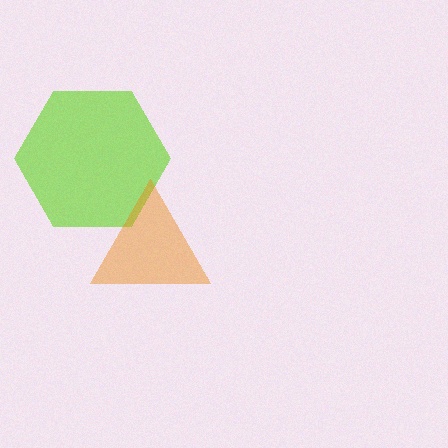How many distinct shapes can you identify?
There are 2 distinct shapes: a lime hexagon, an orange triangle.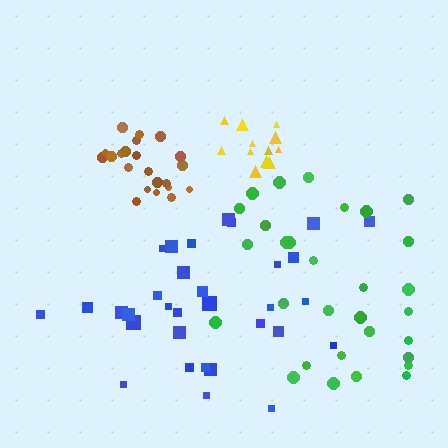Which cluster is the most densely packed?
Brown.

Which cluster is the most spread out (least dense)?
Blue.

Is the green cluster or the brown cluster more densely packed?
Brown.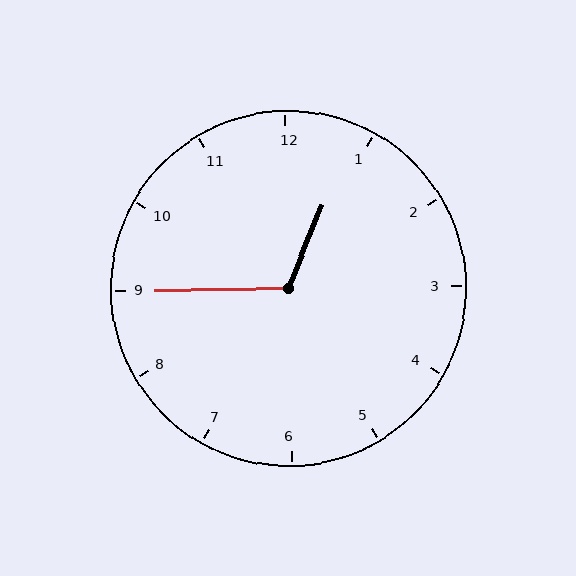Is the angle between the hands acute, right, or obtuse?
It is obtuse.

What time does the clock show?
12:45.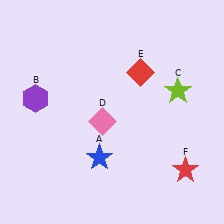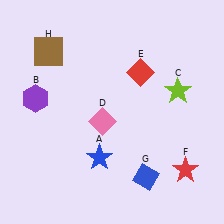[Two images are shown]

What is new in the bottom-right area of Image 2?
A blue diamond (G) was added in the bottom-right area of Image 2.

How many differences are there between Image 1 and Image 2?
There are 2 differences between the two images.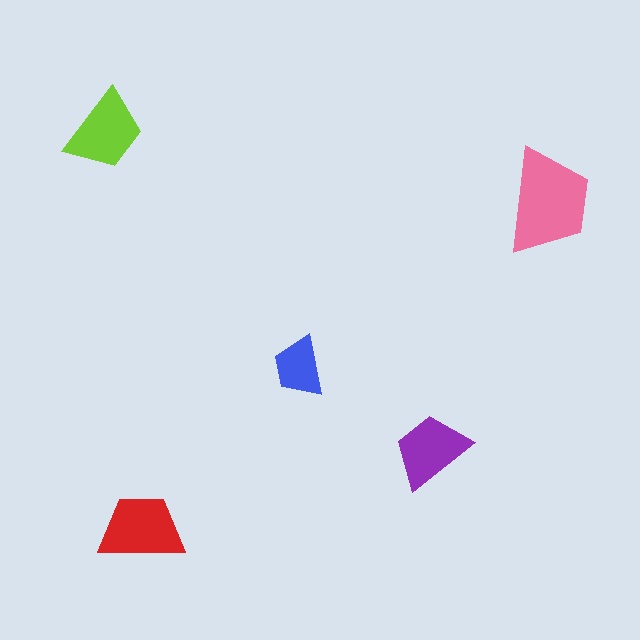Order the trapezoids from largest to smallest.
the pink one, the red one, the lime one, the purple one, the blue one.